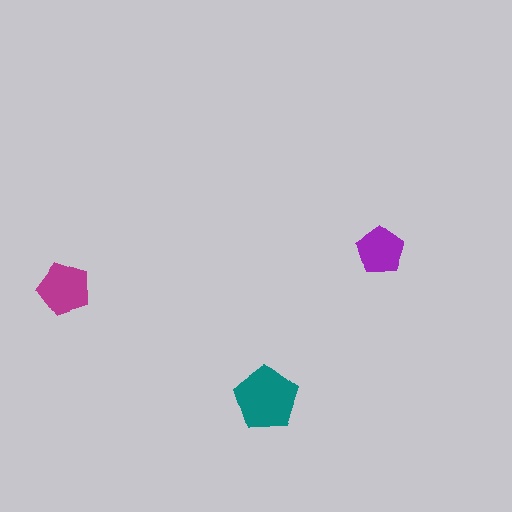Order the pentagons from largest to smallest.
the teal one, the magenta one, the purple one.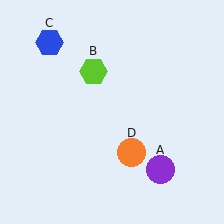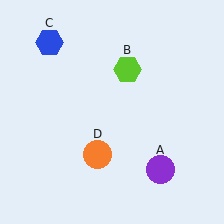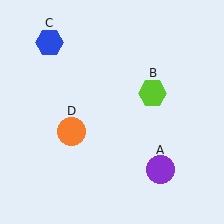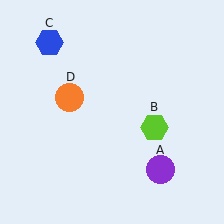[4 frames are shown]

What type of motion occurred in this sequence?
The lime hexagon (object B), orange circle (object D) rotated clockwise around the center of the scene.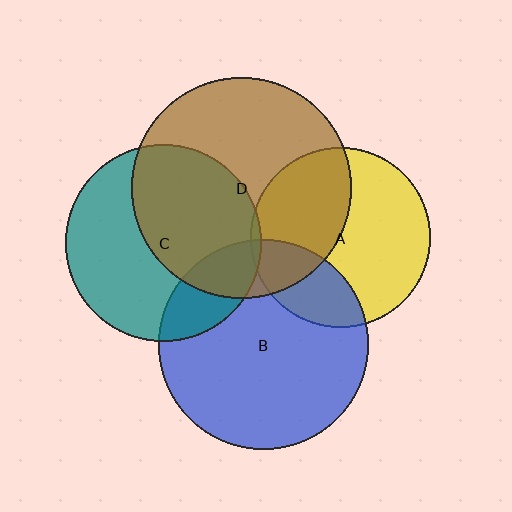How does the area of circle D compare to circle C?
Approximately 1.3 times.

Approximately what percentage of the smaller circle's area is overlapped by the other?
Approximately 25%.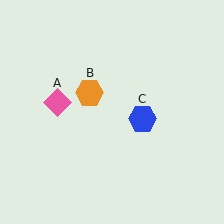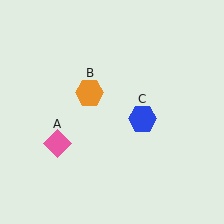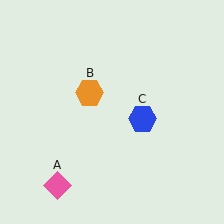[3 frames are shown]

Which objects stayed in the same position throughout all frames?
Orange hexagon (object B) and blue hexagon (object C) remained stationary.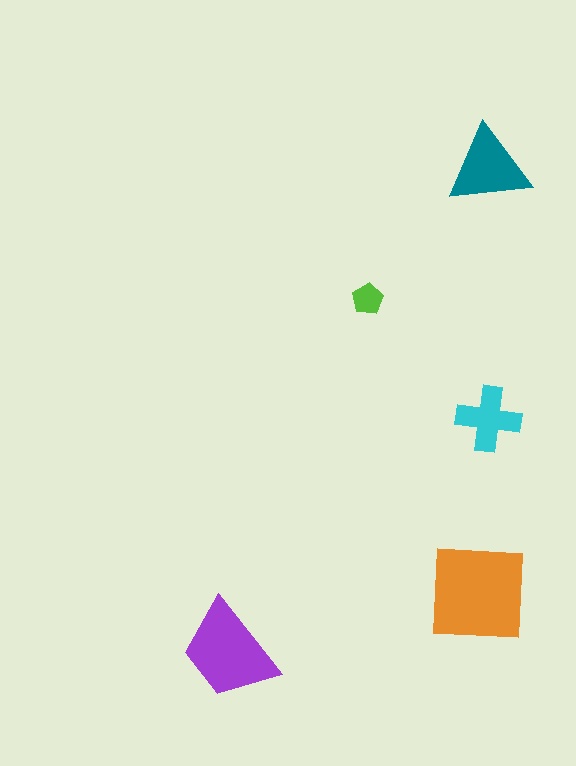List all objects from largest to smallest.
The orange square, the purple trapezoid, the teal triangle, the cyan cross, the lime pentagon.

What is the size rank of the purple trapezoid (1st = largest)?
2nd.